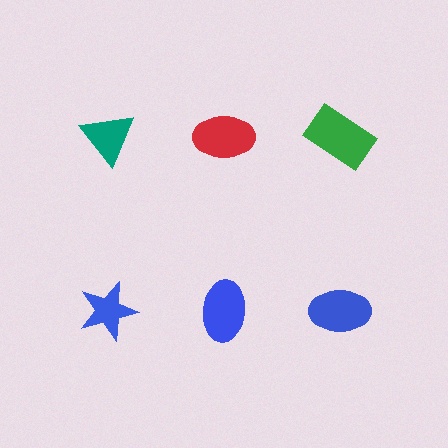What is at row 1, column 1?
A teal triangle.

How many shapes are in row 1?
3 shapes.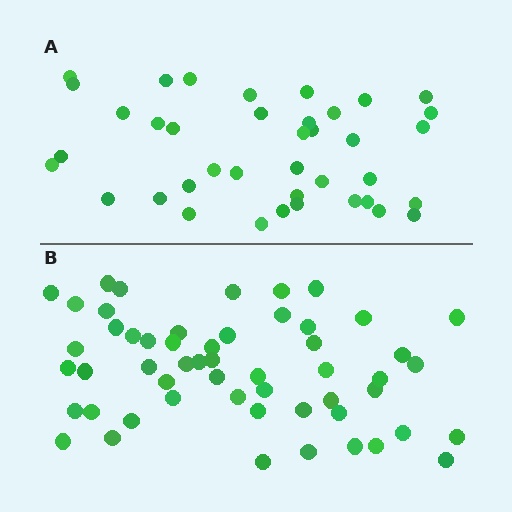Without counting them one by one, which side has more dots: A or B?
Region B (the bottom region) has more dots.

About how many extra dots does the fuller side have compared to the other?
Region B has approximately 15 more dots than region A.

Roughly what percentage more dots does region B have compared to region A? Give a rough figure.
About 40% more.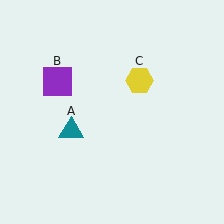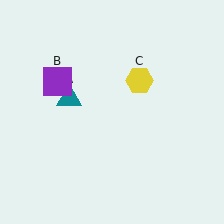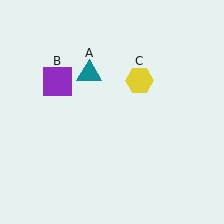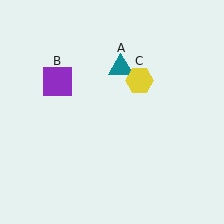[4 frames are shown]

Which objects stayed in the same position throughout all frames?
Purple square (object B) and yellow hexagon (object C) remained stationary.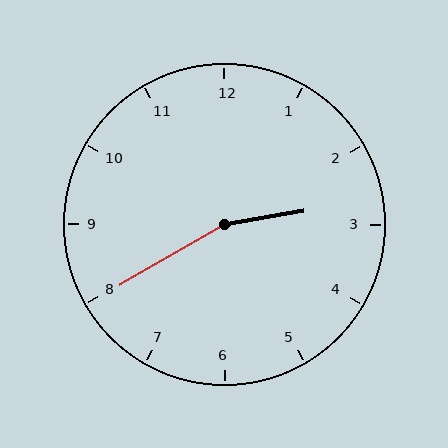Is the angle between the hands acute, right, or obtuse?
It is obtuse.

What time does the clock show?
2:40.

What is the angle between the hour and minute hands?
Approximately 160 degrees.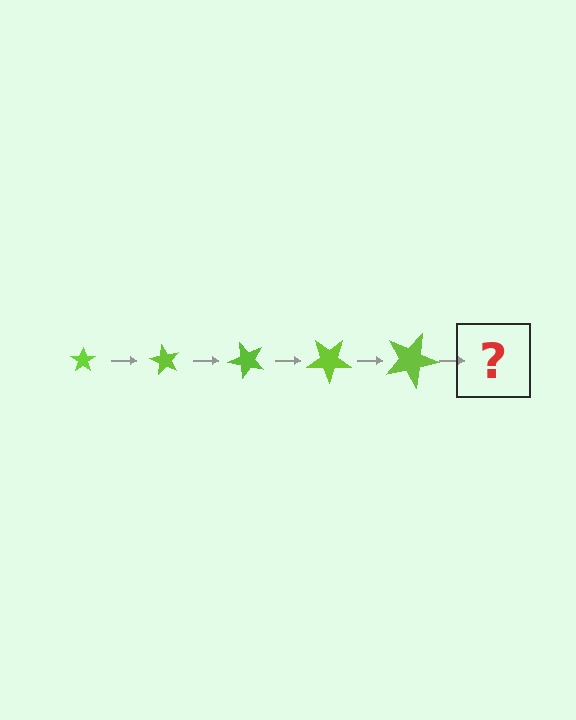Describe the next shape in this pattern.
It should be a star, larger than the previous one and rotated 300 degrees from the start.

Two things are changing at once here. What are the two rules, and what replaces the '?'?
The two rules are that the star grows larger each step and it rotates 60 degrees each step. The '?' should be a star, larger than the previous one and rotated 300 degrees from the start.